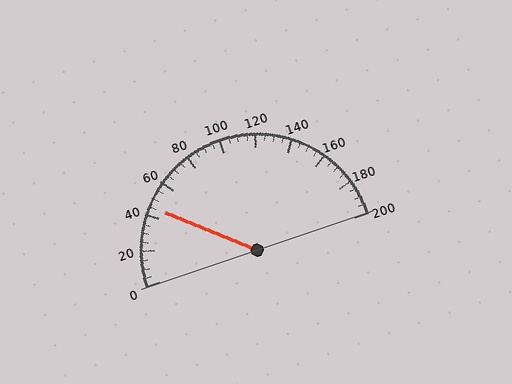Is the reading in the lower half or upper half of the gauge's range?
The reading is in the lower half of the range (0 to 200).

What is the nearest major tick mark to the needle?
The nearest major tick mark is 40.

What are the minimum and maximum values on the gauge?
The gauge ranges from 0 to 200.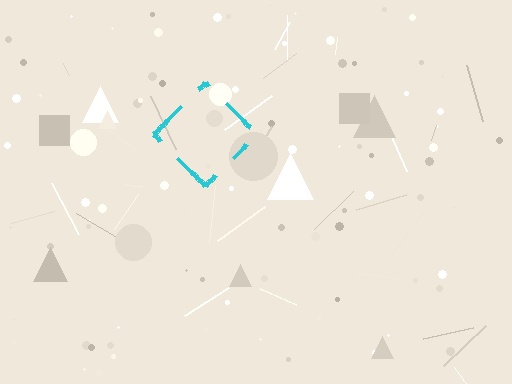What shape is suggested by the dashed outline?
The dashed outline suggests a diamond.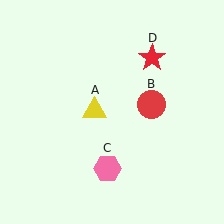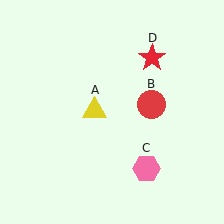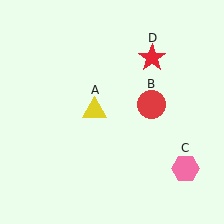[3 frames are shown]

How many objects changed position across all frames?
1 object changed position: pink hexagon (object C).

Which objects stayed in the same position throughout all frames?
Yellow triangle (object A) and red circle (object B) and red star (object D) remained stationary.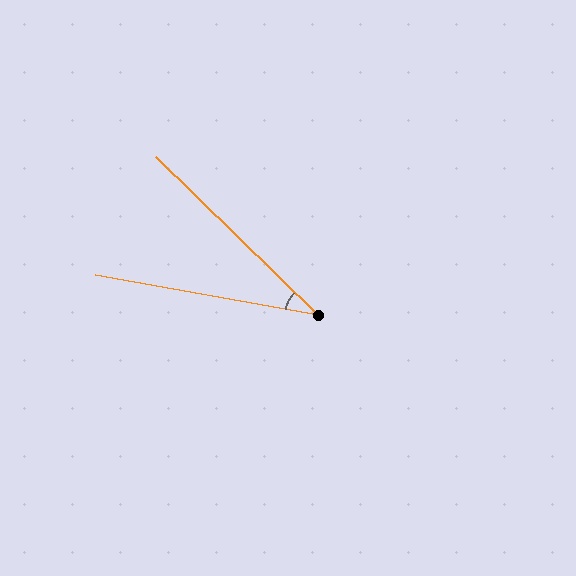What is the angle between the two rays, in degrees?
Approximately 34 degrees.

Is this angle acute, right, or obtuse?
It is acute.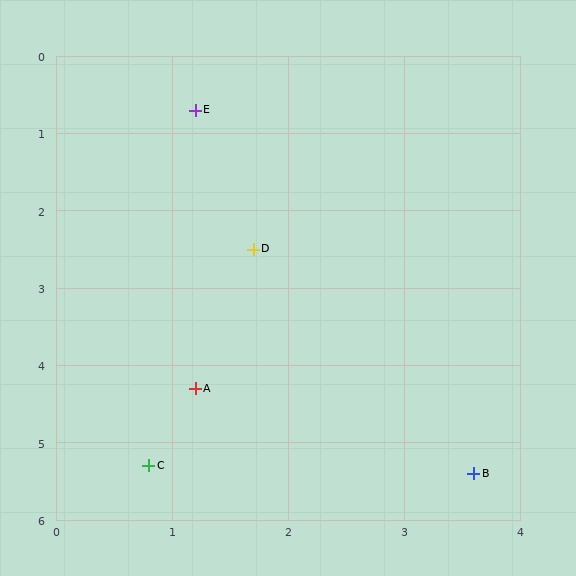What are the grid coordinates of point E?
Point E is at approximately (1.2, 0.7).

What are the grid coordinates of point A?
Point A is at approximately (1.2, 4.3).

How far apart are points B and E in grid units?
Points B and E are about 5.3 grid units apart.